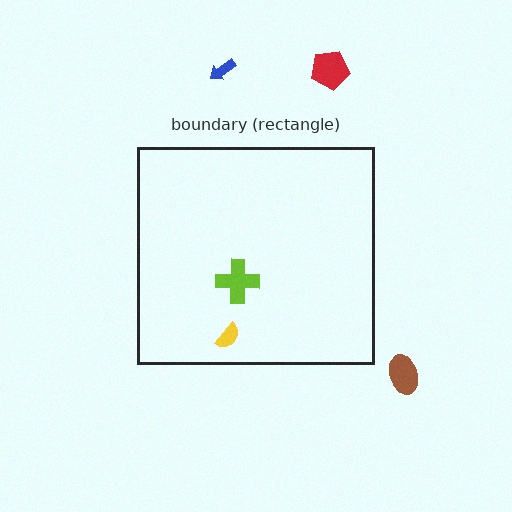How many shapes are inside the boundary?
2 inside, 3 outside.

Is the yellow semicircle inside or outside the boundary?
Inside.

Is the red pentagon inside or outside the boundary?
Outside.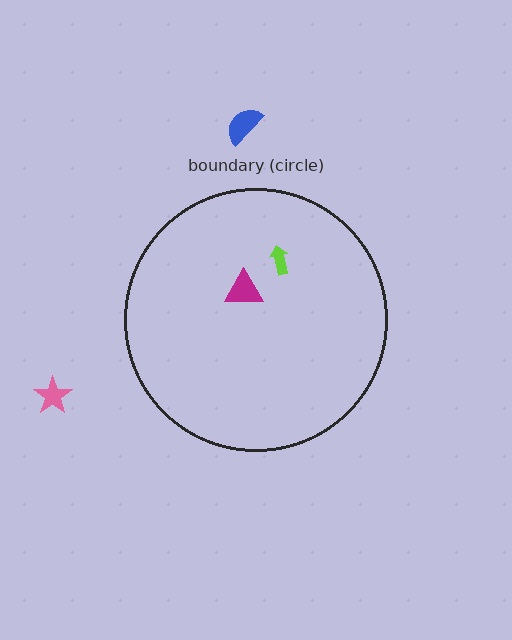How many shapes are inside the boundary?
2 inside, 2 outside.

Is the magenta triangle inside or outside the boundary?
Inside.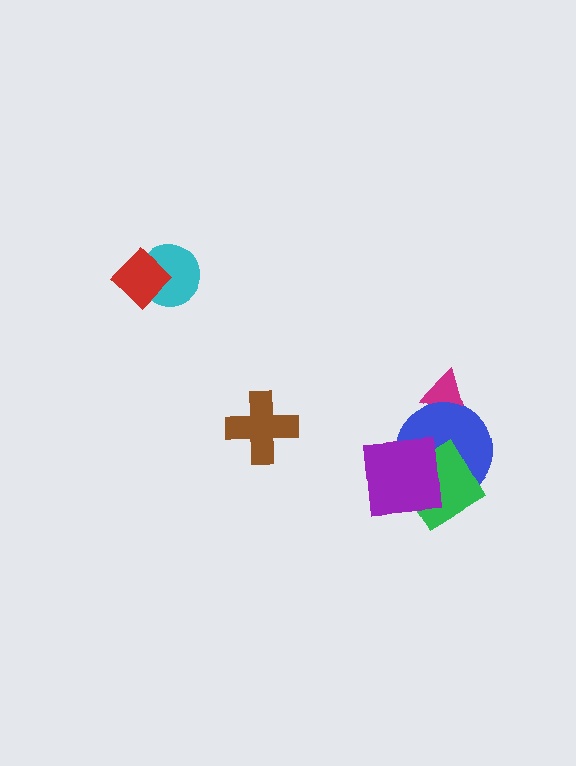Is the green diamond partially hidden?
Yes, it is partially covered by another shape.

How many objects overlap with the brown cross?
0 objects overlap with the brown cross.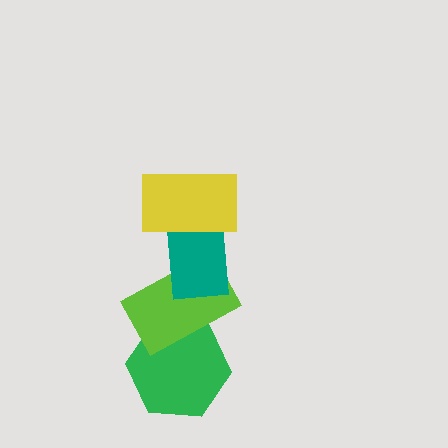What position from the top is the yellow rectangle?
The yellow rectangle is 1st from the top.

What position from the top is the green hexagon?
The green hexagon is 4th from the top.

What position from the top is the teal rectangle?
The teal rectangle is 2nd from the top.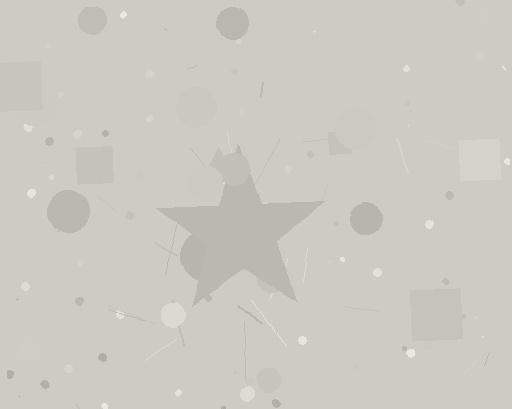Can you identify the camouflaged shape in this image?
The camouflaged shape is a star.